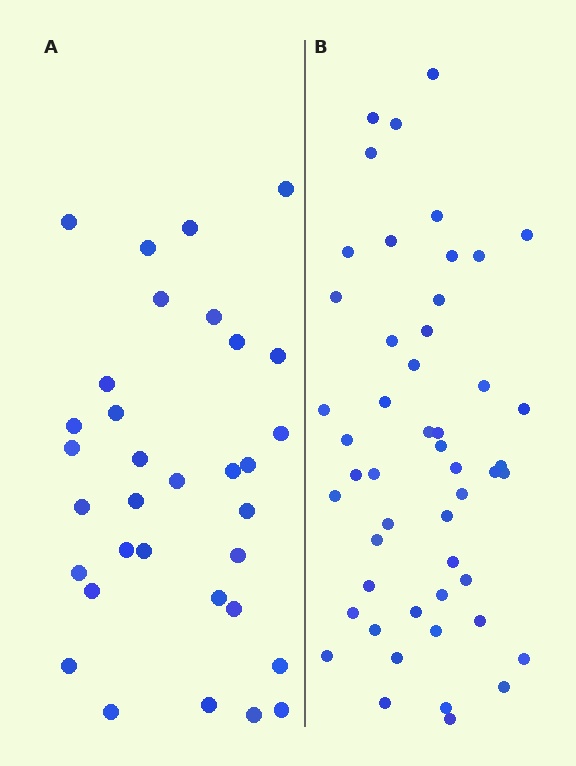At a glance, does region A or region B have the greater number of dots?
Region B (the right region) has more dots.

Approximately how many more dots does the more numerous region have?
Region B has approximately 15 more dots than region A.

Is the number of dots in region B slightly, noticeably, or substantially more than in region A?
Region B has substantially more. The ratio is roughly 1.5 to 1.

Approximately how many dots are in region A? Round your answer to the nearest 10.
About 30 dots. (The exact count is 33, which rounds to 30.)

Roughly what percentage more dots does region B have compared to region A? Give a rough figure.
About 50% more.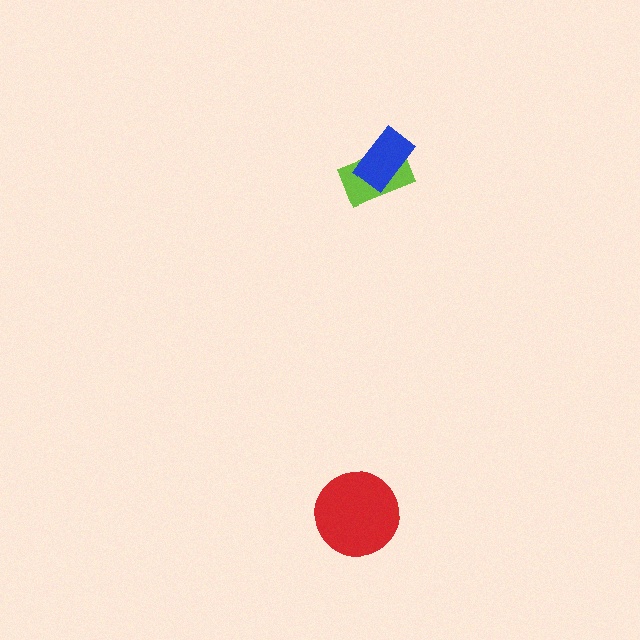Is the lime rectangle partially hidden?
Yes, it is partially covered by another shape.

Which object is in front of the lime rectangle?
The blue rectangle is in front of the lime rectangle.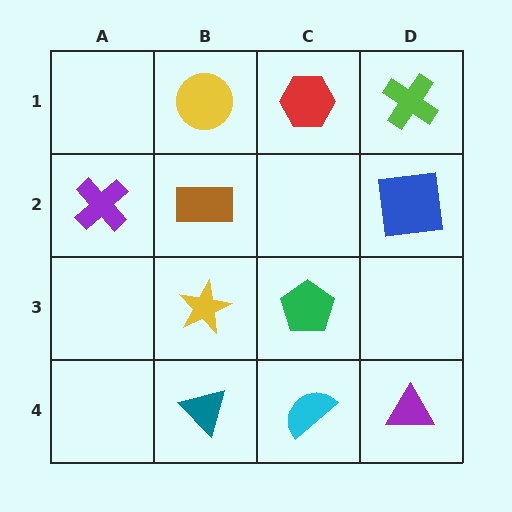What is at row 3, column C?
A green pentagon.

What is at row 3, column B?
A yellow star.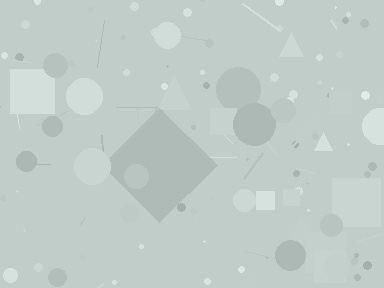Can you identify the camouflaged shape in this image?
The camouflaged shape is a diamond.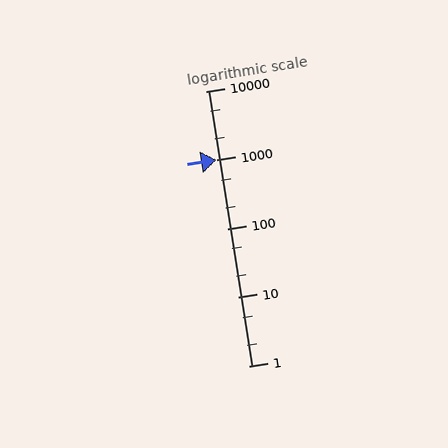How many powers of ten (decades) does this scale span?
The scale spans 4 decades, from 1 to 10000.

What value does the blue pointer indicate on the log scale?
The pointer indicates approximately 1000.